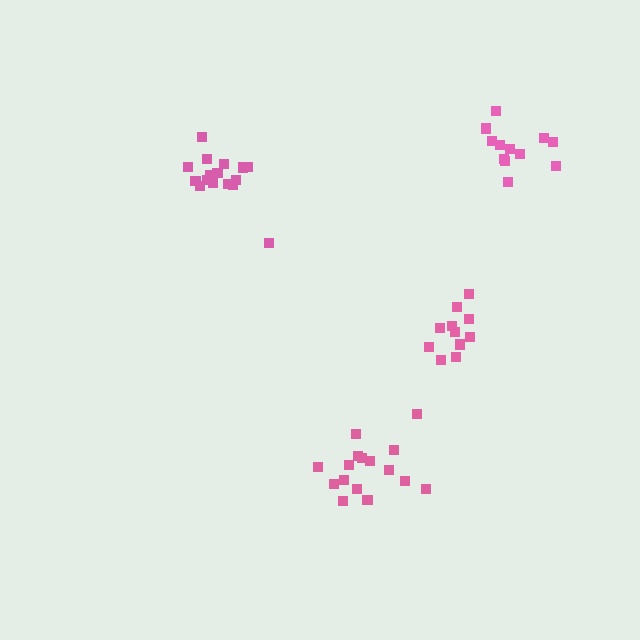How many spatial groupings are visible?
There are 4 spatial groupings.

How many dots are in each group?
Group 1: 17 dots, Group 2: 17 dots, Group 3: 12 dots, Group 4: 11 dots (57 total).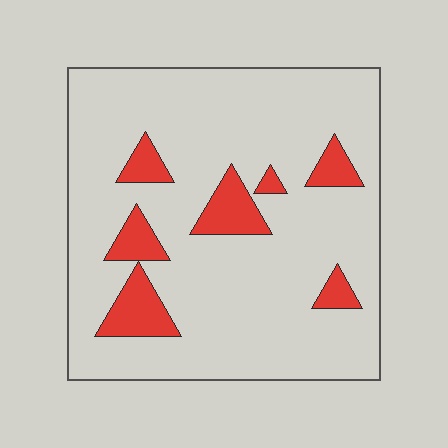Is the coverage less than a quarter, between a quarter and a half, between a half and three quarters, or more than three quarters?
Less than a quarter.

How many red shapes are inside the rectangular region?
7.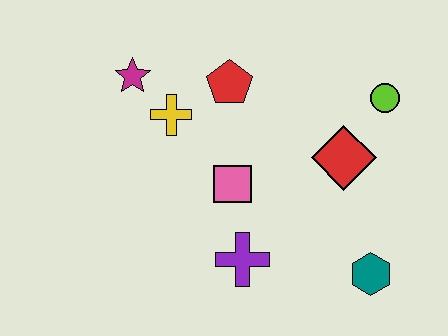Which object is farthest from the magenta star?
The teal hexagon is farthest from the magenta star.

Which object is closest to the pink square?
The purple cross is closest to the pink square.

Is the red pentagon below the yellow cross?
No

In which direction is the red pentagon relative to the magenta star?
The red pentagon is to the right of the magenta star.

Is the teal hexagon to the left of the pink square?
No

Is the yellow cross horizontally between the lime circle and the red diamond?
No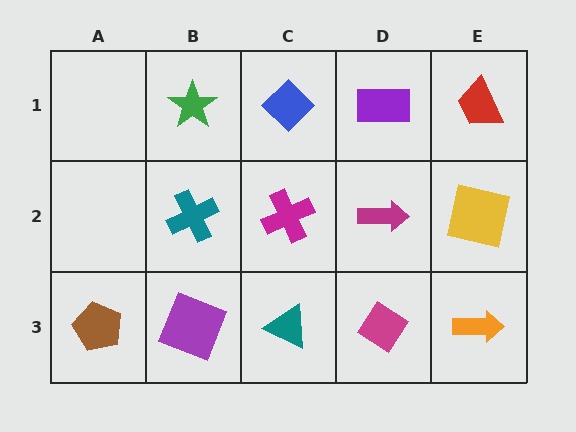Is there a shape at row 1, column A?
No, that cell is empty.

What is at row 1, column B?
A green star.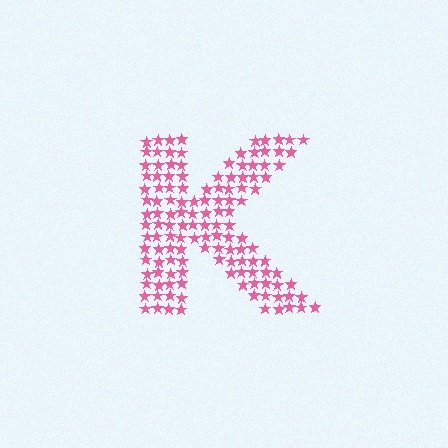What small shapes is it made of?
It is made of small stars.